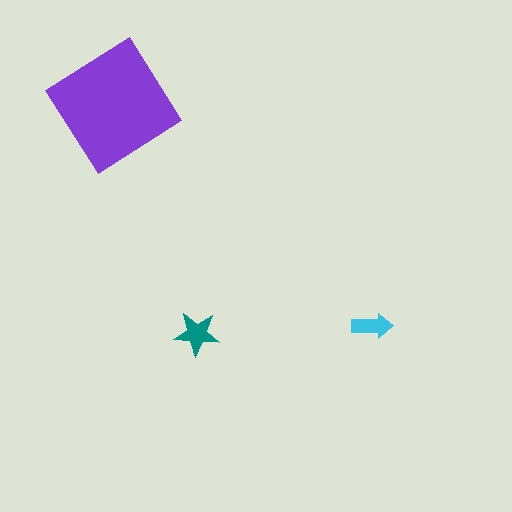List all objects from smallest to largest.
The cyan arrow, the teal star, the purple diamond.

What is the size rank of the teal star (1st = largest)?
2nd.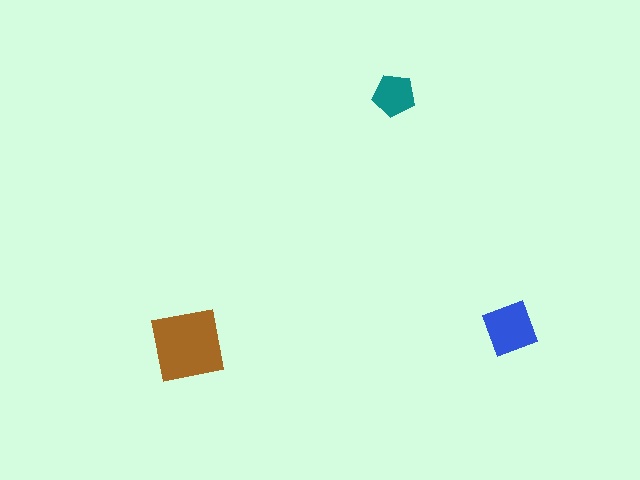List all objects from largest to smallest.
The brown square, the blue square, the teal pentagon.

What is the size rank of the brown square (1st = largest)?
1st.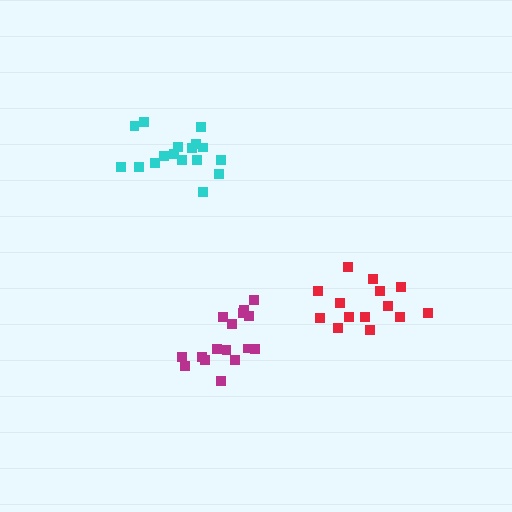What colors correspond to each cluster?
The clusters are colored: red, cyan, magenta.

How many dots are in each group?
Group 1: 14 dots, Group 2: 17 dots, Group 3: 16 dots (47 total).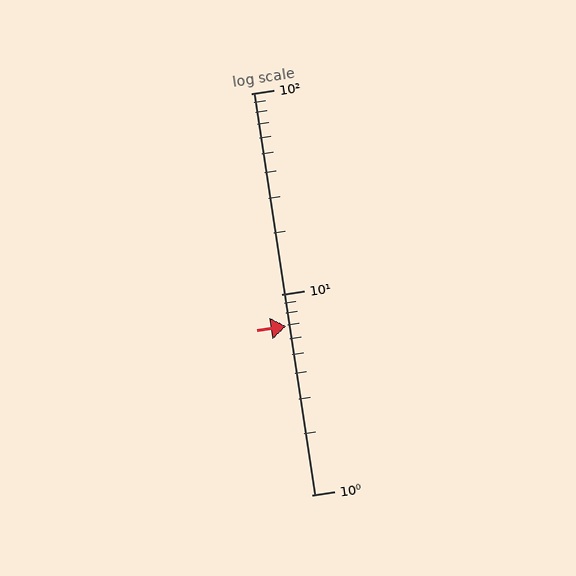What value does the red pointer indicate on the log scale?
The pointer indicates approximately 6.9.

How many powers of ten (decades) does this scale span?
The scale spans 2 decades, from 1 to 100.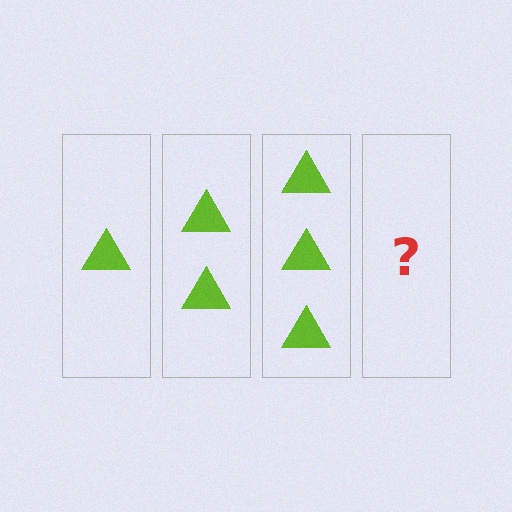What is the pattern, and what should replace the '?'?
The pattern is that each step adds one more triangle. The '?' should be 4 triangles.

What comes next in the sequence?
The next element should be 4 triangles.